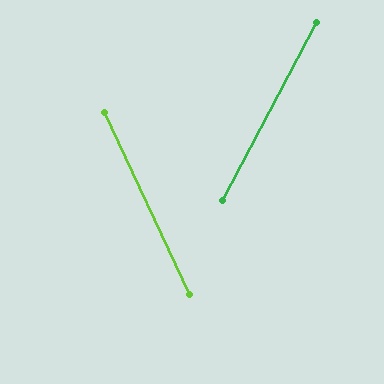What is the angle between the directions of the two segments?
Approximately 53 degrees.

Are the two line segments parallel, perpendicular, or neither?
Neither parallel nor perpendicular — they differ by about 53°.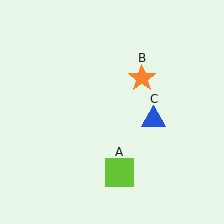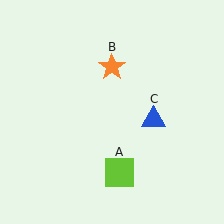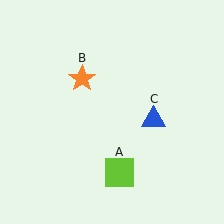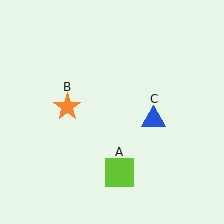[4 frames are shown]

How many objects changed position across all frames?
1 object changed position: orange star (object B).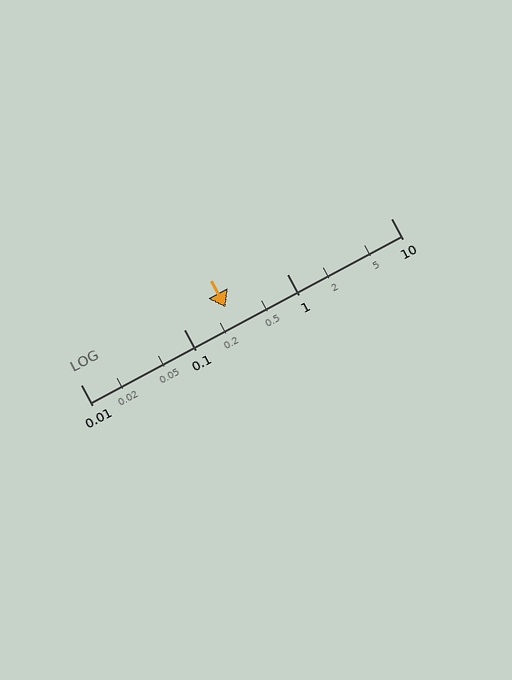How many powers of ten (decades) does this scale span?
The scale spans 3 decades, from 0.01 to 10.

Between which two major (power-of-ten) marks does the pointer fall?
The pointer is between 0.1 and 1.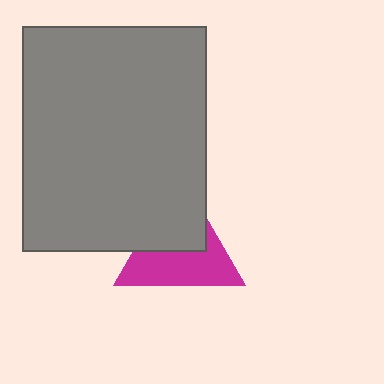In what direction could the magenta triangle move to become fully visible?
The magenta triangle could move toward the lower-right. That would shift it out from behind the gray rectangle entirely.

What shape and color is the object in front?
The object in front is a gray rectangle.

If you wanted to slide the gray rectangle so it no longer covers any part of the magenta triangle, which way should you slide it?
Slide it toward the upper-left — that is the most direct way to separate the two shapes.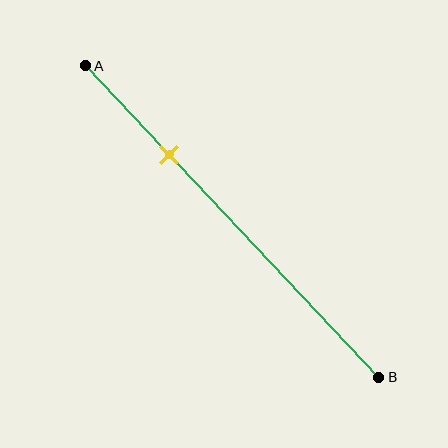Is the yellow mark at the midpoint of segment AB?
No, the mark is at about 30% from A, not at the 50% midpoint.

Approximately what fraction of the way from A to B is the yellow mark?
The yellow mark is approximately 30% of the way from A to B.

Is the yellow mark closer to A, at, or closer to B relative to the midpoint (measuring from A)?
The yellow mark is closer to point A than the midpoint of segment AB.